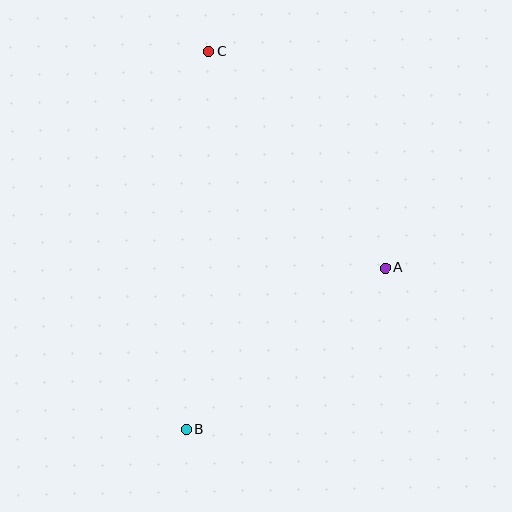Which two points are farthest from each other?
Points B and C are farthest from each other.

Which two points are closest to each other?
Points A and B are closest to each other.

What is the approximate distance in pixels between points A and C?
The distance between A and C is approximately 279 pixels.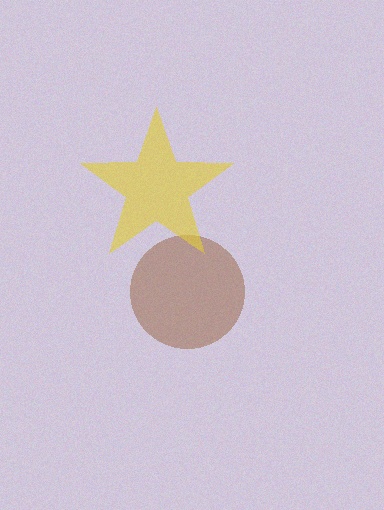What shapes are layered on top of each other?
The layered shapes are: a brown circle, a yellow star.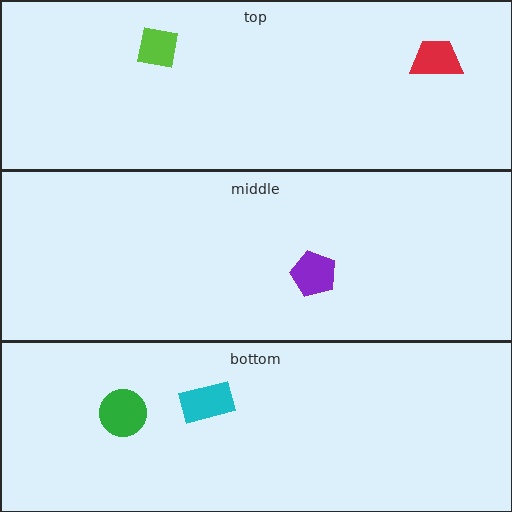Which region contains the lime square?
The top region.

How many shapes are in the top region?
2.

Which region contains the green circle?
The bottom region.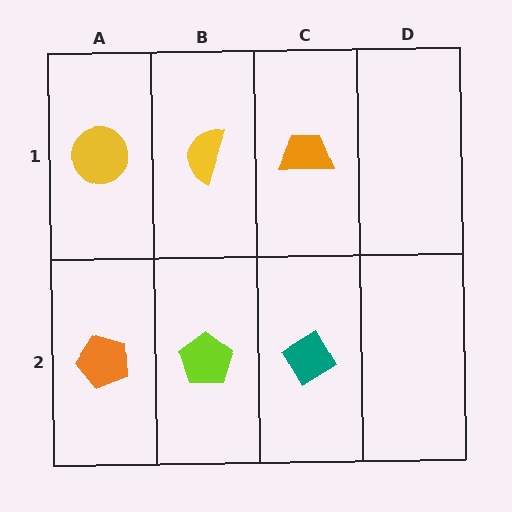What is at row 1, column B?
A yellow semicircle.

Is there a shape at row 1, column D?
No, that cell is empty.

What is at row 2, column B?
A lime pentagon.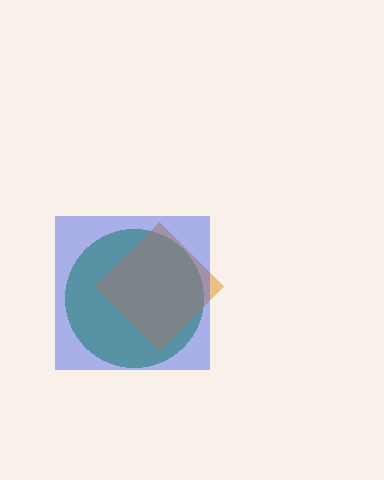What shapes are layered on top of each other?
The layered shapes are: a green circle, an orange diamond, a blue square.